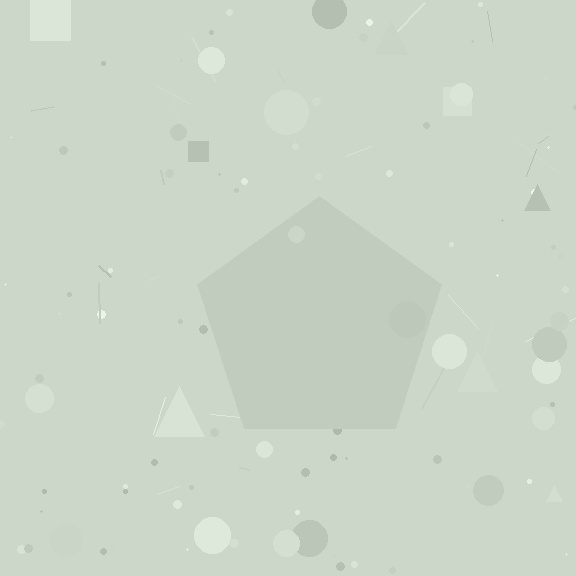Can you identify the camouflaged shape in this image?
The camouflaged shape is a pentagon.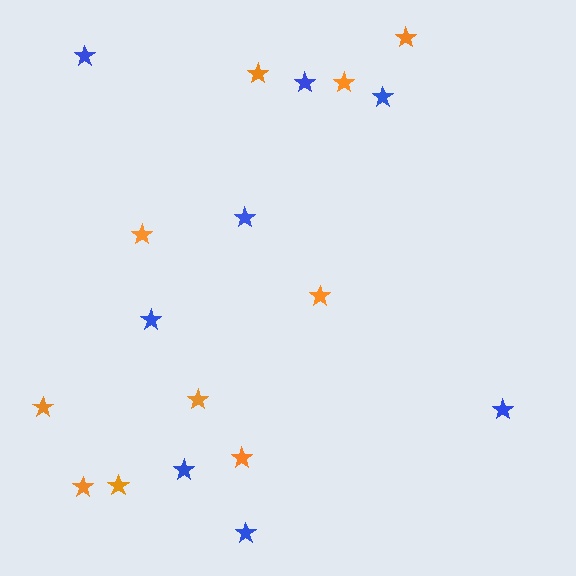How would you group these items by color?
There are 2 groups: one group of orange stars (10) and one group of blue stars (8).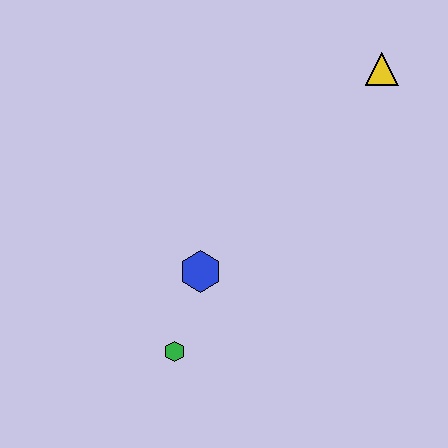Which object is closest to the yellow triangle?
The blue hexagon is closest to the yellow triangle.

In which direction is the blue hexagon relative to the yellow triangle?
The blue hexagon is below the yellow triangle.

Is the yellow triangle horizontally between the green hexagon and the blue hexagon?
No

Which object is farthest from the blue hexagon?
The yellow triangle is farthest from the blue hexagon.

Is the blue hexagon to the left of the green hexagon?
No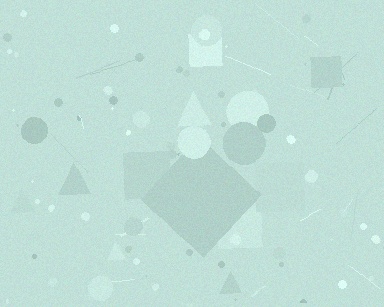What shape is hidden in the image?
A diamond is hidden in the image.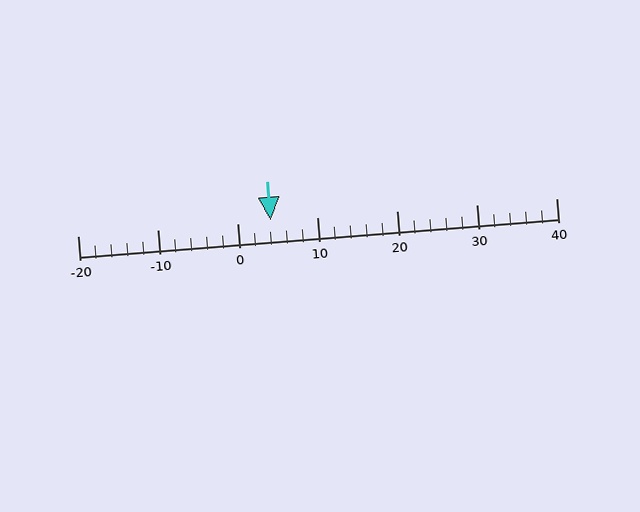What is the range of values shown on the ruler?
The ruler shows values from -20 to 40.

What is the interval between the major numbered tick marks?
The major tick marks are spaced 10 units apart.